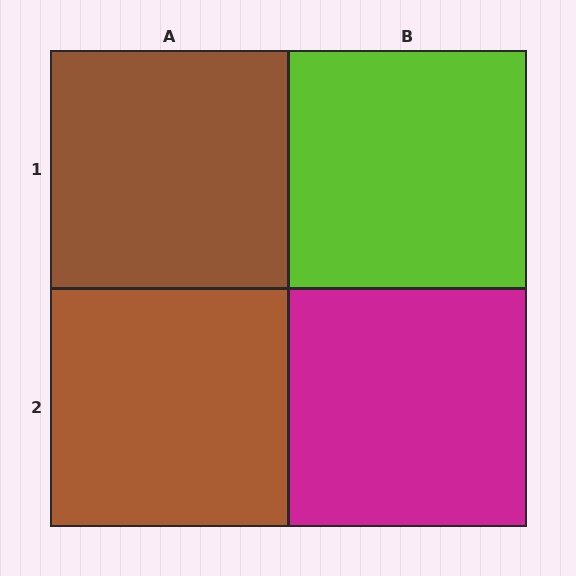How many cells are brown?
2 cells are brown.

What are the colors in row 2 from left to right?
Brown, magenta.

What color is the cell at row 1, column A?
Brown.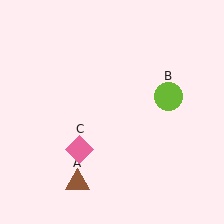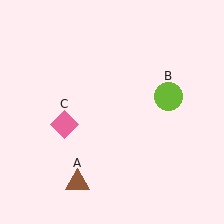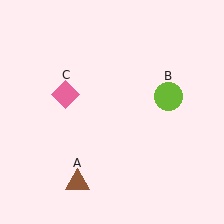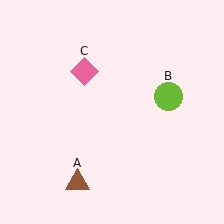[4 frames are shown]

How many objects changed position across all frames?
1 object changed position: pink diamond (object C).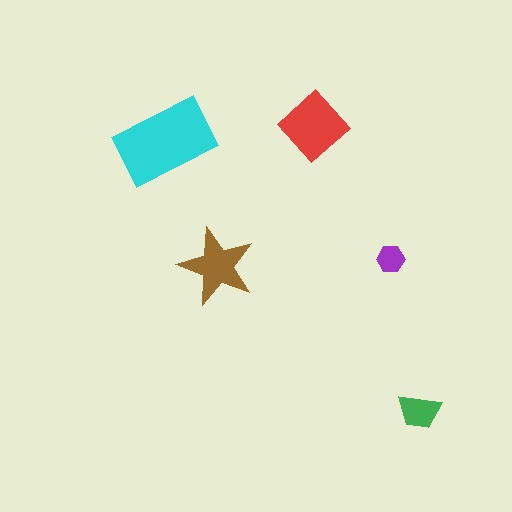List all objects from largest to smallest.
The cyan rectangle, the red diamond, the brown star, the green trapezoid, the purple hexagon.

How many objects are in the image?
There are 5 objects in the image.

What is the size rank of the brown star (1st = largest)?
3rd.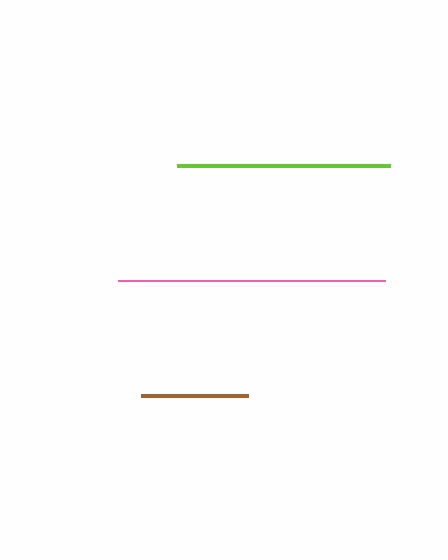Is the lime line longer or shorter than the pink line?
The pink line is longer than the lime line.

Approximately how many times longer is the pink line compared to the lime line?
The pink line is approximately 1.2 times the length of the lime line.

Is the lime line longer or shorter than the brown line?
The lime line is longer than the brown line.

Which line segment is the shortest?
The brown line is the shortest at approximately 108 pixels.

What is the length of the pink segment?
The pink segment is approximately 267 pixels long.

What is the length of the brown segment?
The brown segment is approximately 108 pixels long.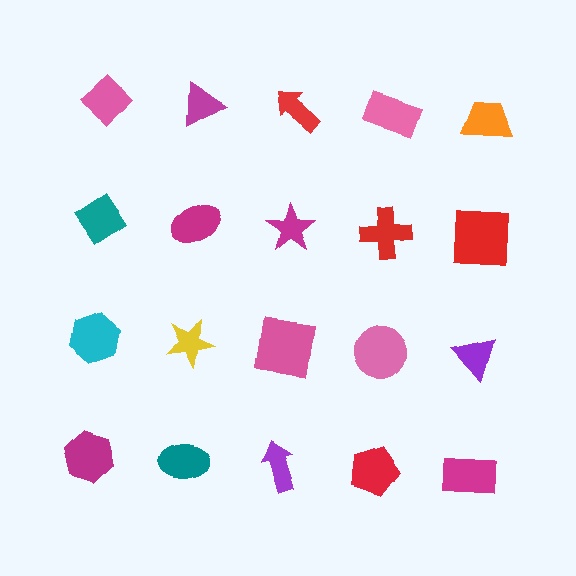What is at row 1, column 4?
A pink rectangle.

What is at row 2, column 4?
A red cross.